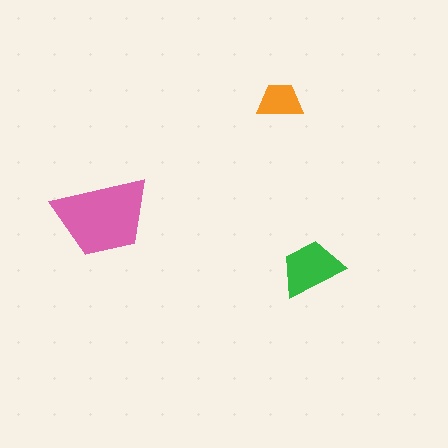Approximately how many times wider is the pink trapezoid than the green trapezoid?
About 1.5 times wider.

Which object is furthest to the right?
The green trapezoid is rightmost.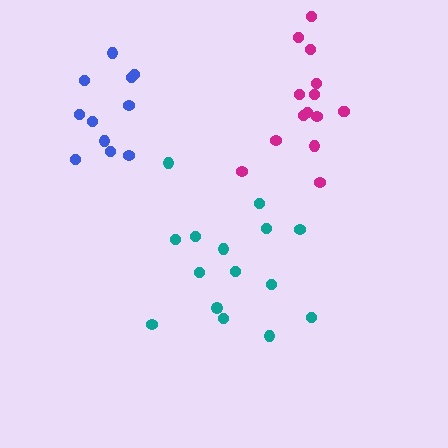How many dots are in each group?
Group 1: 15 dots, Group 2: 11 dots, Group 3: 15 dots (41 total).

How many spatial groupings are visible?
There are 3 spatial groupings.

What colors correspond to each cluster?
The clusters are colored: teal, blue, magenta.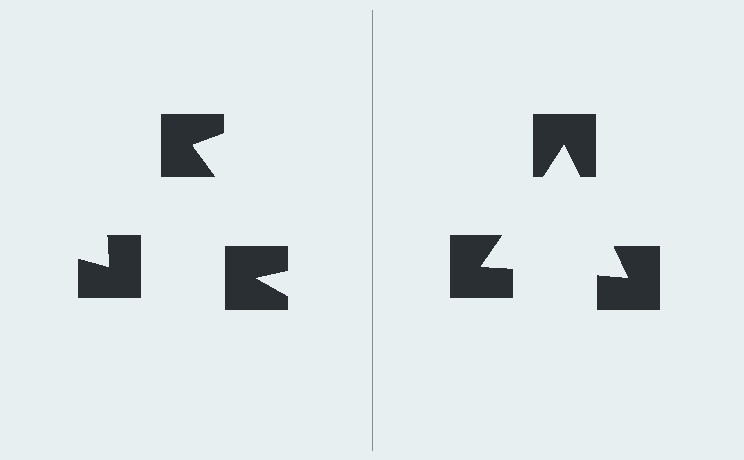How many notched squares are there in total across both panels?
6 — 3 on each side.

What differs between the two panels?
The notched squares are positioned identically on both sides; only the wedge orientations differ. On the right they align to a triangle; on the left they are misaligned.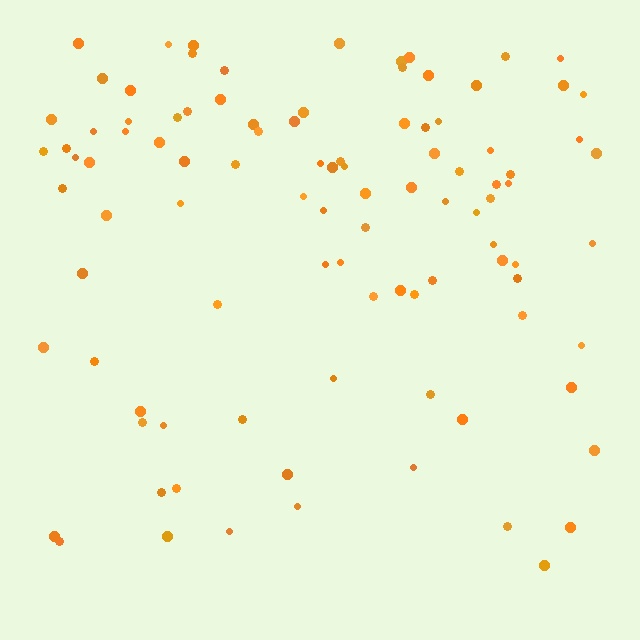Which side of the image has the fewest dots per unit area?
The bottom.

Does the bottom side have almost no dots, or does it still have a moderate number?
Still a moderate number, just noticeably fewer than the top.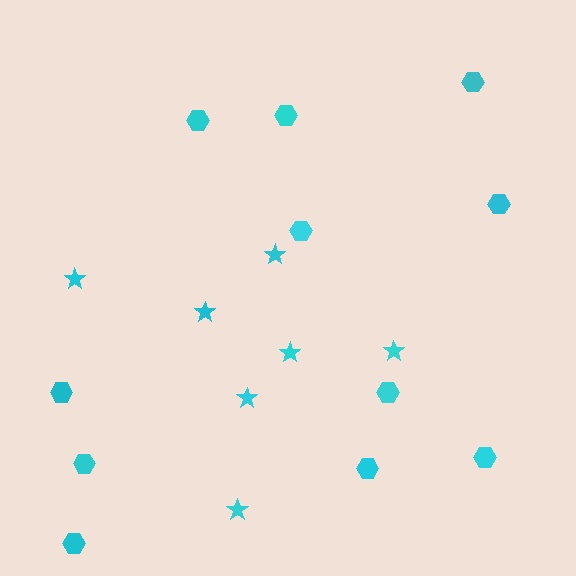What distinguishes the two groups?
There are 2 groups: one group of stars (7) and one group of hexagons (11).